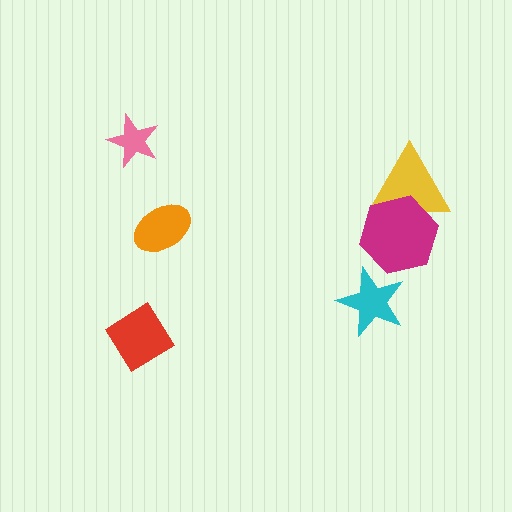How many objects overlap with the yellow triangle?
1 object overlaps with the yellow triangle.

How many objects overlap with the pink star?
0 objects overlap with the pink star.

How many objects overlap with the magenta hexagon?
1 object overlaps with the magenta hexagon.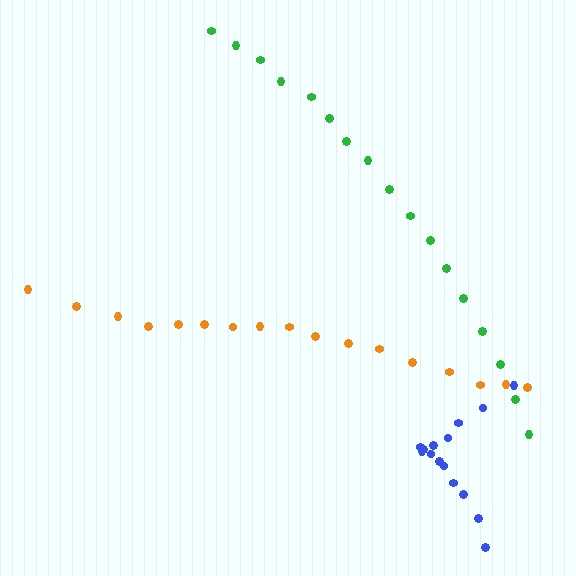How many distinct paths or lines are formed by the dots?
There are 3 distinct paths.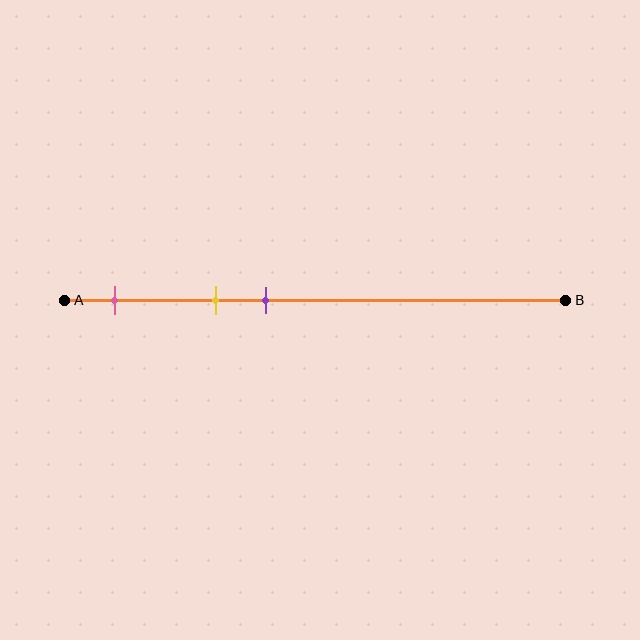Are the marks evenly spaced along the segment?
Yes, the marks are approximately evenly spaced.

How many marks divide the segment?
There are 3 marks dividing the segment.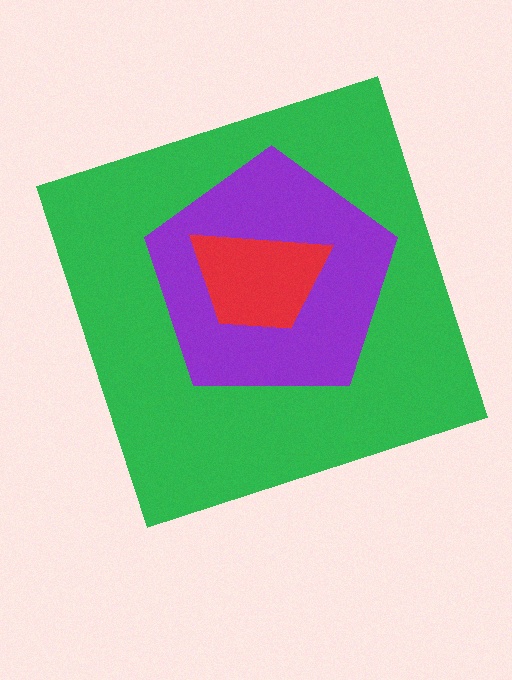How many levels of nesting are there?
3.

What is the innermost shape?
The red trapezoid.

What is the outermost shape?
The green square.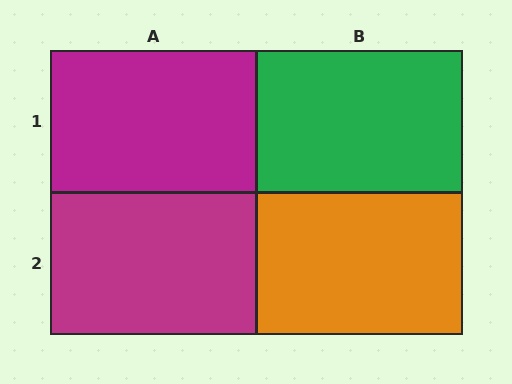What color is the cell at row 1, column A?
Magenta.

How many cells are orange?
1 cell is orange.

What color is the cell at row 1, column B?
Green.